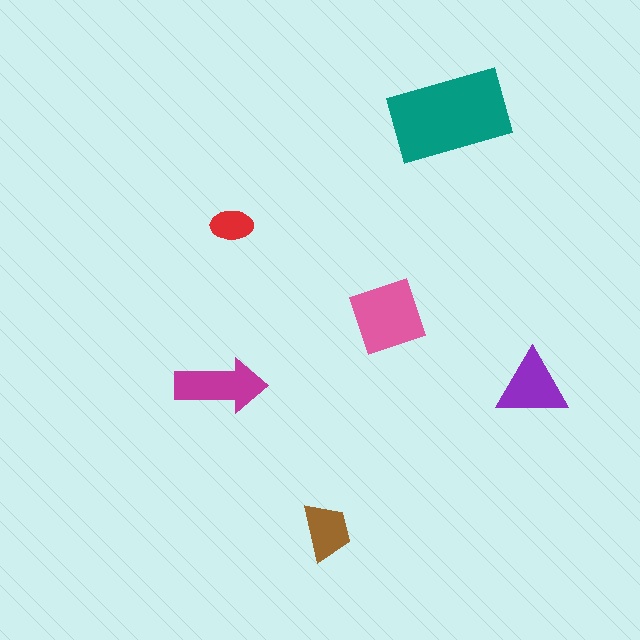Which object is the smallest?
The red ellipse.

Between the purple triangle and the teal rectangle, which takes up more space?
The teal rectangle.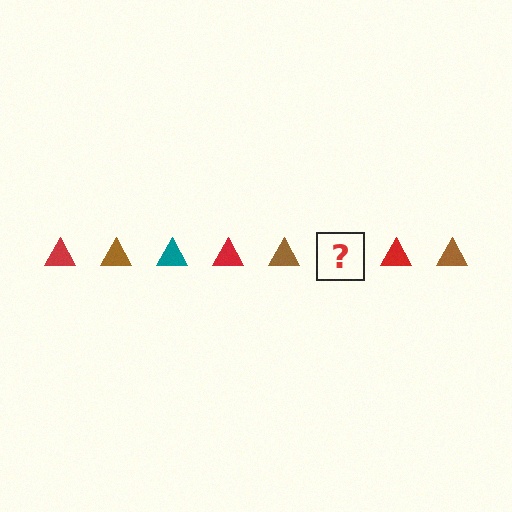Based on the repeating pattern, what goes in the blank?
The blank should be a teal triangle.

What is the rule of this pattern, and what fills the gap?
The rule is that the pattern cycles through red, brown, teal triangles. The gap should be filled with a teal triangle.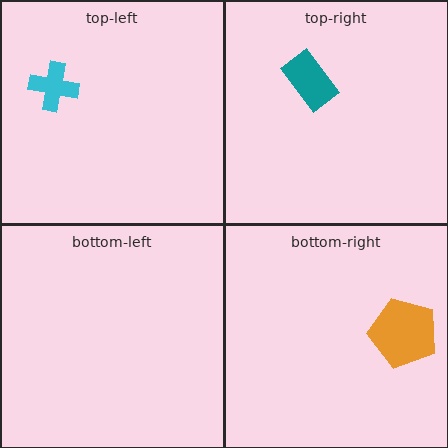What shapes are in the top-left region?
The cyan cross.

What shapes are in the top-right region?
The teal rectangle.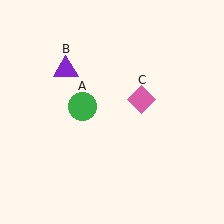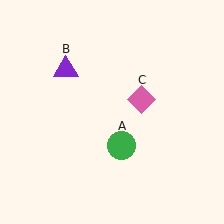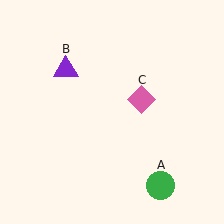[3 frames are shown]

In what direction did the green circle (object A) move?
The green circle (object A) moved down and to the right.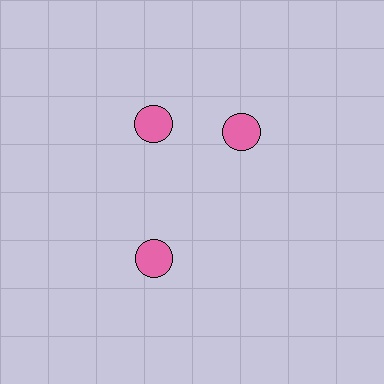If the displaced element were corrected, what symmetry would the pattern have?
It would have 3-fold rotational symmetry — the pattern would map onto itself every 120 degrees.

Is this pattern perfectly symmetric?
No. The 3 pink circles are arranged in a ring, but one element near the 3 o'clock position is rotated out of alignment along the ring, breaking the 3-fold rotational symmetry.